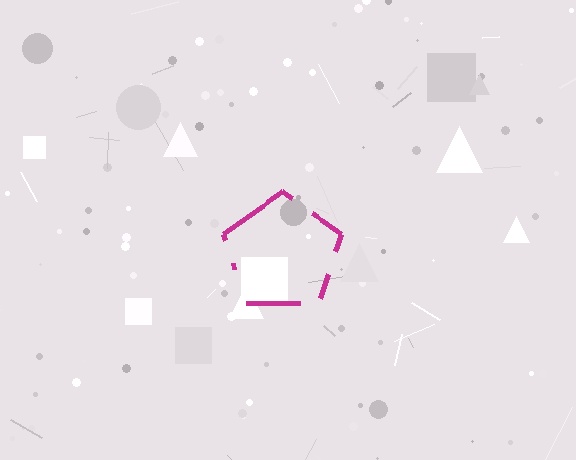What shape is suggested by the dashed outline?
The dashed outline suggests a pentagon.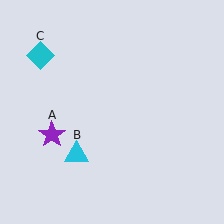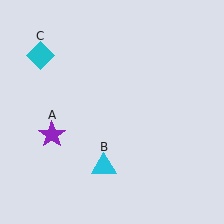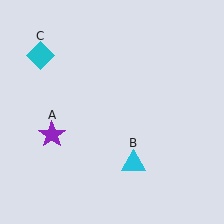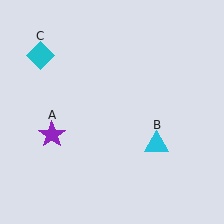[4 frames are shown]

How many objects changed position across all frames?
1 object changed position: cyan triangle (object B).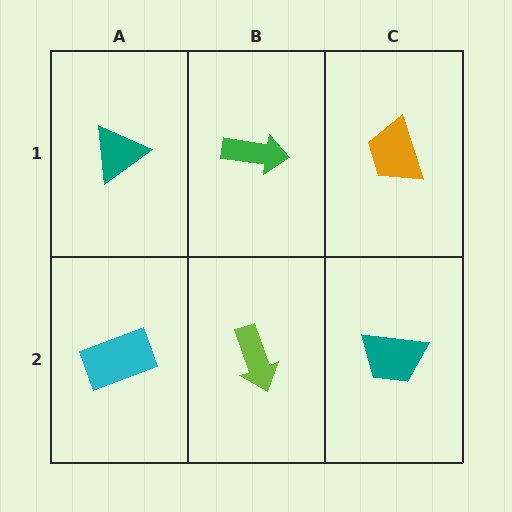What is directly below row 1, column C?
A teal trapezoid.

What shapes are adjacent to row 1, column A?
A cyan rectangle (row 2, column A), a green arrow (row 1, column B).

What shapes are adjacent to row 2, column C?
An orange trapezoid (row 1, column C), a lime arrow (row 2, column B).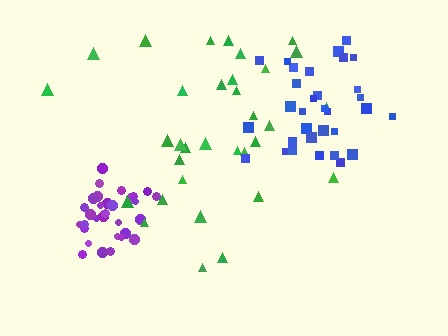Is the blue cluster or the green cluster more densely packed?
Blue.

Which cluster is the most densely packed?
Purple.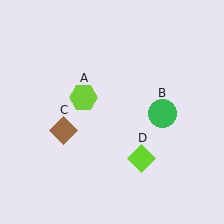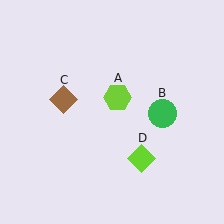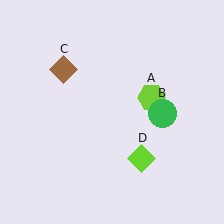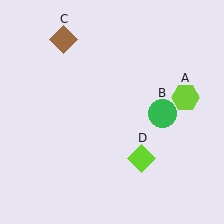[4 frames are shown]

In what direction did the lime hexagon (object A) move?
The lime hexagon (object A) moved right.